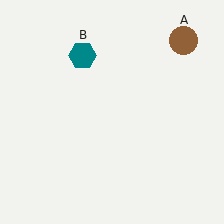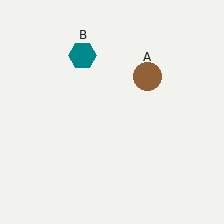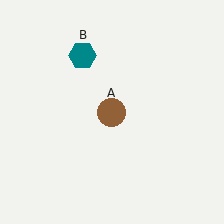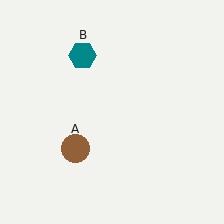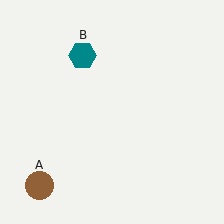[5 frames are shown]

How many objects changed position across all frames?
1 object changed position: brown circle (object A).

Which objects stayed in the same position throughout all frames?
Teal hexagon (object B) remained stationary.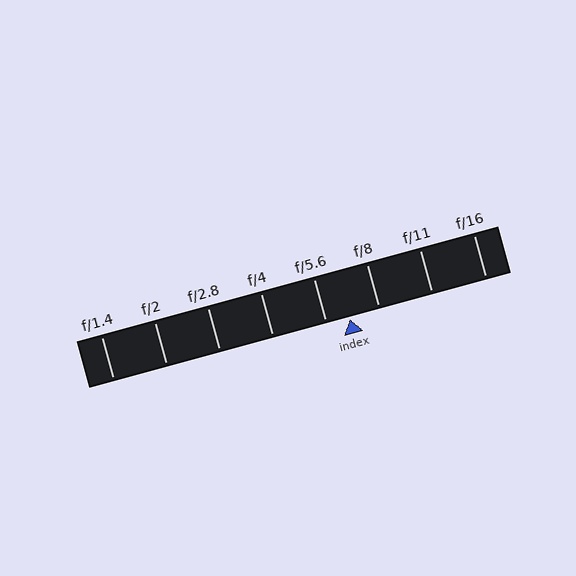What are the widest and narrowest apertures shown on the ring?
The widest aperture shown is f/1.4 and the narrowest is f/16.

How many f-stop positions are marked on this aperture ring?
There are 8 f-stop positions marked.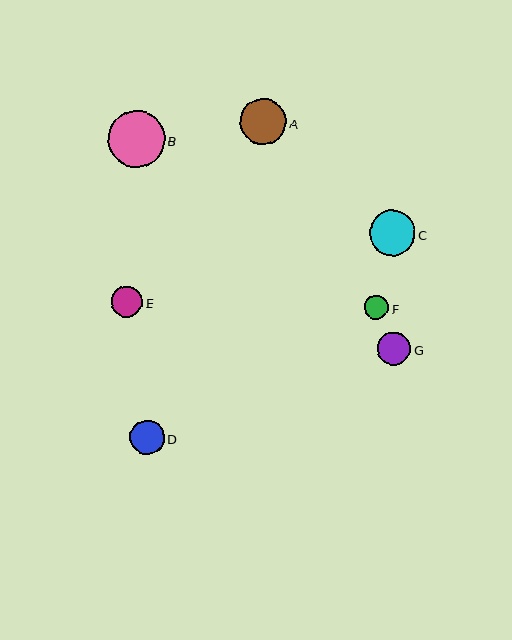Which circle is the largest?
Circle B is the largest with a size of approximately 57 pixels.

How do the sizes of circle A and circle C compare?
Circle A and circle C are approximately the same size.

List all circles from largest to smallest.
From largest to smallest: B, A, C, D, G, E, F.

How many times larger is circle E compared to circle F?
Circle E is approximately 1.3 times the size of circle F.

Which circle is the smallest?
Circle F is the smallest with a size of approximately 24 pixels.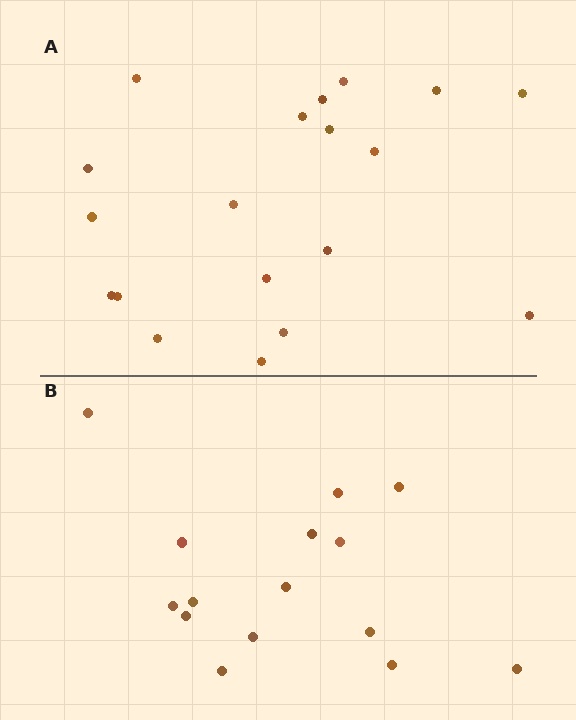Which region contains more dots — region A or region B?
Region A (the top region) has more dots.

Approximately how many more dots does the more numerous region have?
Region A has about 4 more dots than region B.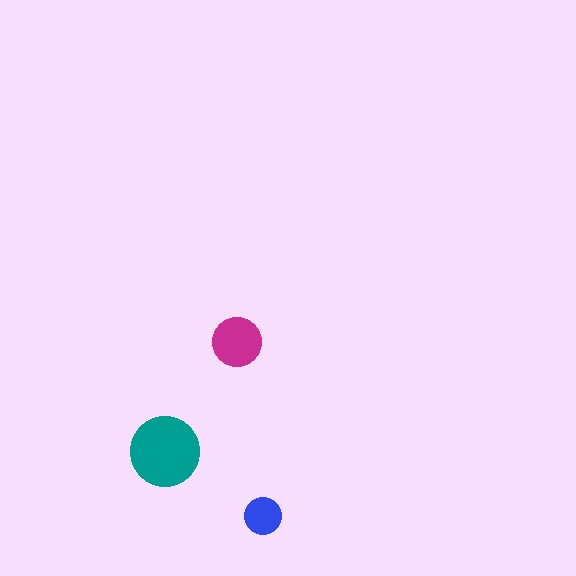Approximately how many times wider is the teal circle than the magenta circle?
About 1.5 times wider.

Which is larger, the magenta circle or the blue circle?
The magenta one.